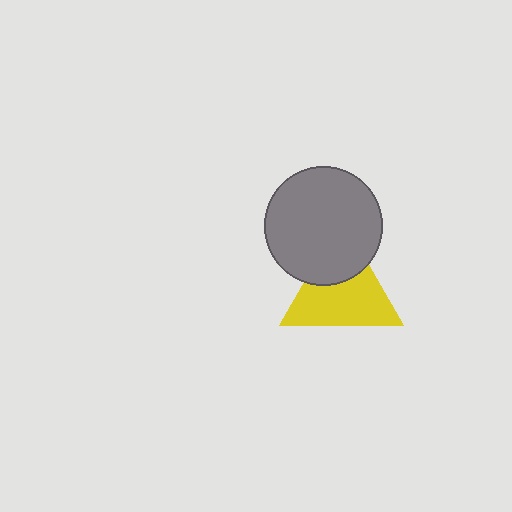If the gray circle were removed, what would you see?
You would see the complete yellow triangle.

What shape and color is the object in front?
The object in front is a gray circle.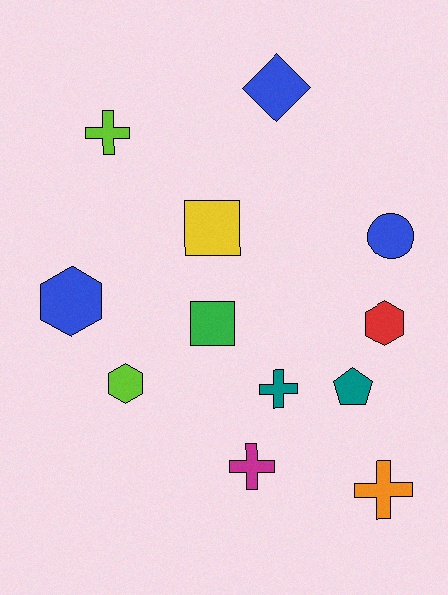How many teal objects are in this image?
There are 2 teal objects.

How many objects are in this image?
There are 12 objects.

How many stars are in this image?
There are no stars.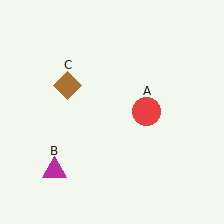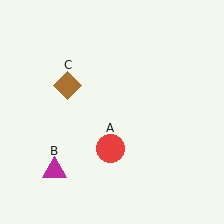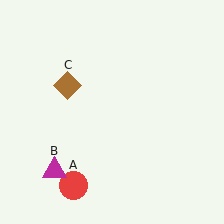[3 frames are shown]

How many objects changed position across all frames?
1 object changed position: red circle (object A).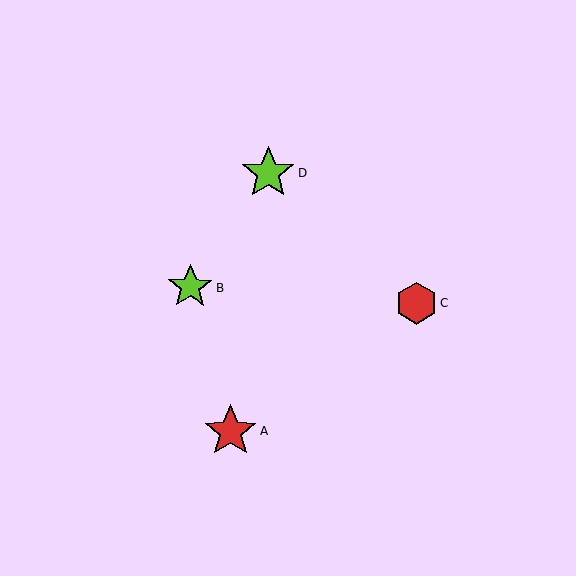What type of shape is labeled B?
Shape B is a lime star.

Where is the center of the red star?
The center of the red star is at (231, 431).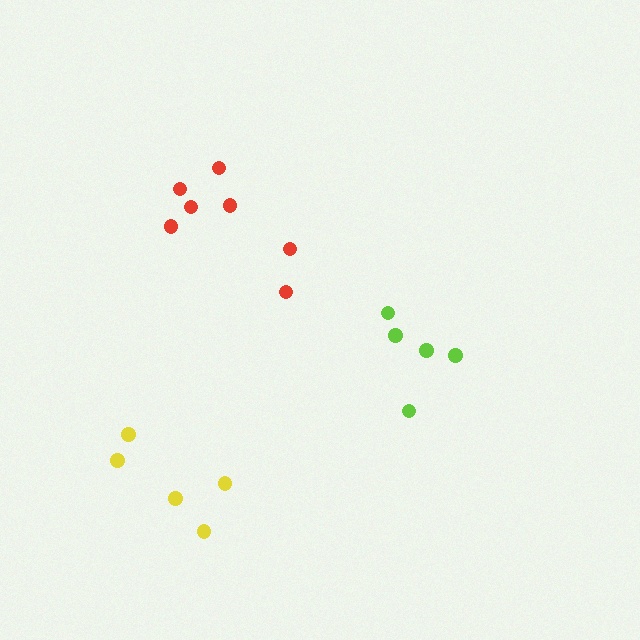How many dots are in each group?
Group 1: 5 dots, Group 2: 5 dots, Group 3: 7 dots (17 total).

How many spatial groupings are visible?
There are 3 spatial groupings.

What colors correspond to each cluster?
The clusters are colored: yellow, lime, red.